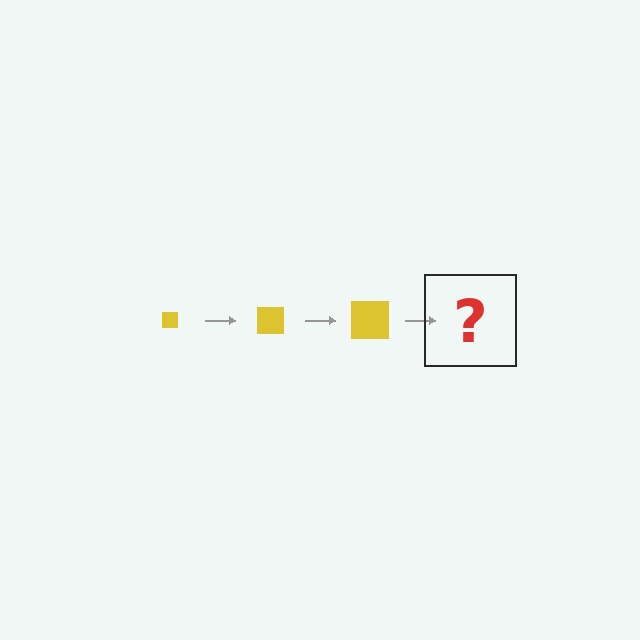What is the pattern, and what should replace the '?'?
The pattern is that the square gets progressively larger each step. The '?' should be a yellow square, larger than the previous one.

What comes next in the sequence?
The next element should be a yellow square, larger than the previous one.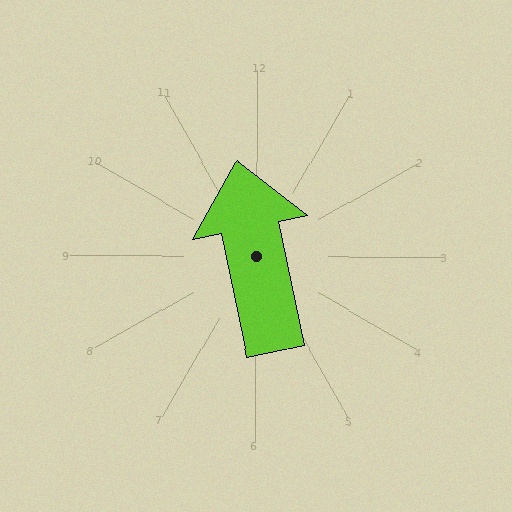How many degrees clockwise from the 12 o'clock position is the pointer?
Approximately 348 degrees.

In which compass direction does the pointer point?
North.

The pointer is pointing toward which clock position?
Roughly 12 o'clock.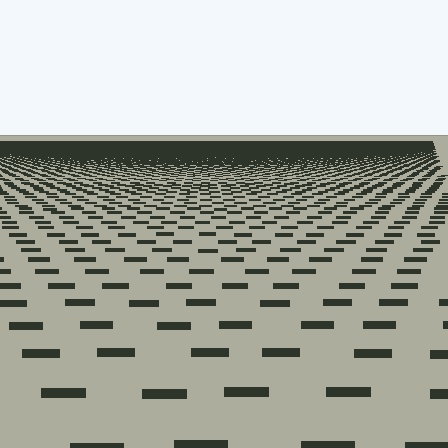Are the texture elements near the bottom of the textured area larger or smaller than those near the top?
Larger. Near the bottom, elements are closer to the viewer and appear at a bigger on-screen size.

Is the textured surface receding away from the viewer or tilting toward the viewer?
The surface is receding away from the viewer. Texture elements get smaller and denser toward the top.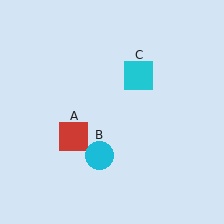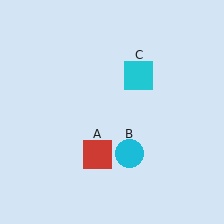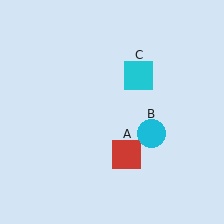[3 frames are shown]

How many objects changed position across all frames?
2 objects changed position: red square (object A), cyan circle (object B).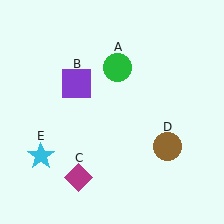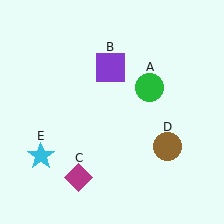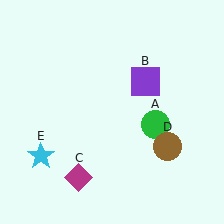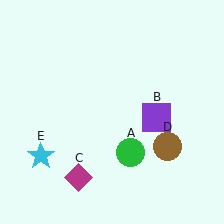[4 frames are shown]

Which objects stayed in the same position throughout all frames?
Magenta diamond (object C) and brown circle (object D) and cyan star (object E) remained stationary.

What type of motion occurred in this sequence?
The green circle (object A), purple square (object B) rotated clockwise around the center of the scene.